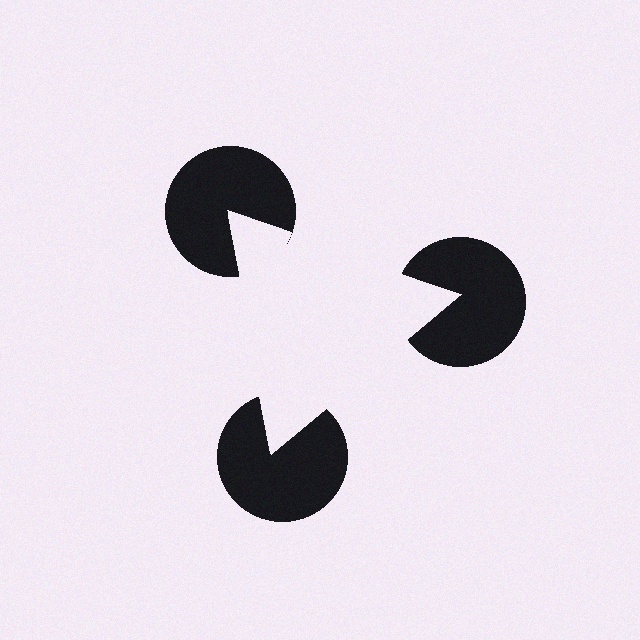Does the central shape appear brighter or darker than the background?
It typically appears slightly brighter than the background, even though no actual brightness change is drawn.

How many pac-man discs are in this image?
There are 3 — one at each vertex of the illusory triangle.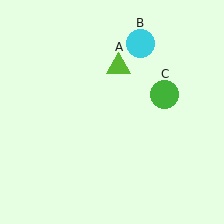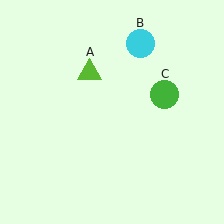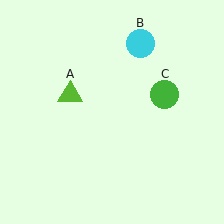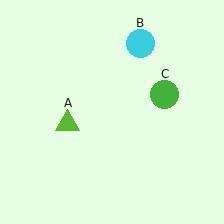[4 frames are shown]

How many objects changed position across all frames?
1 object changed position: lime triangle (object A).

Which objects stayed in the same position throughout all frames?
Cyan circle (object B) and green circle (object C) remained stationary.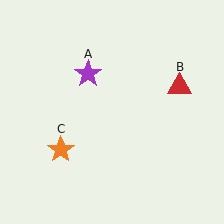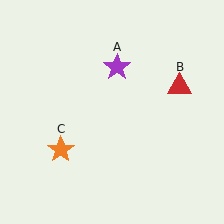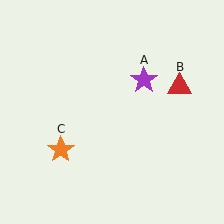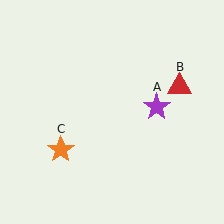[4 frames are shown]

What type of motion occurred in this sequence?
The purple star (object A) rotated clockwise around the center of the scene.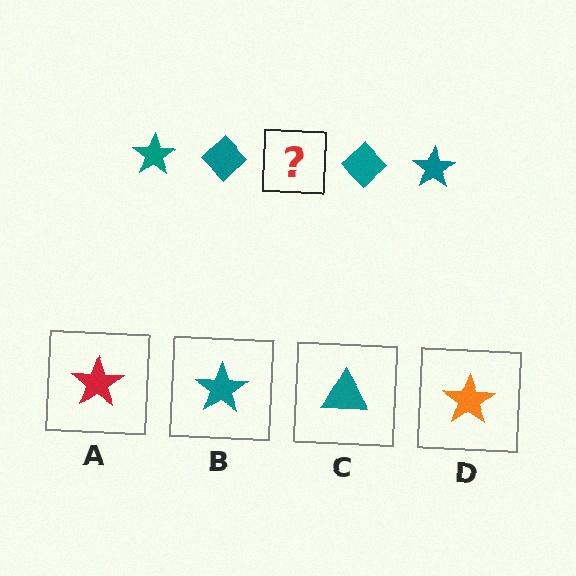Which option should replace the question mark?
Option B.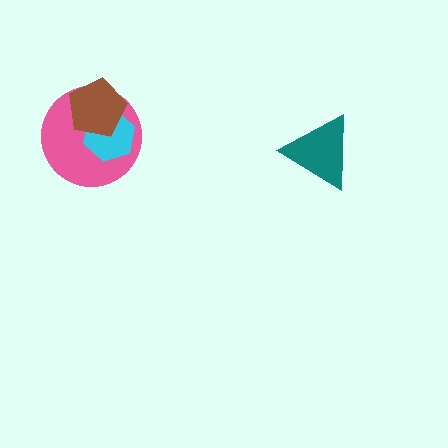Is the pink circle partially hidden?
Yes, it is partially covered by another shape.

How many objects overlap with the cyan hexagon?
2 objects overlap with the cyan hexagon.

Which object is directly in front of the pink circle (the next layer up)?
The cyan hexagon is directly in front of the pink circle.